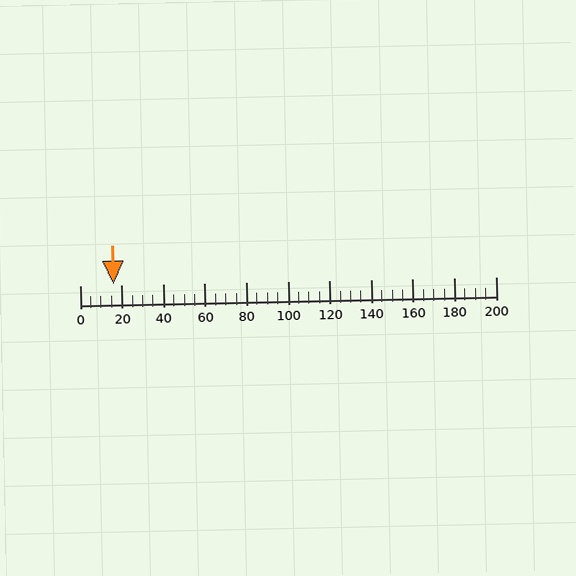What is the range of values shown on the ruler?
The ruler shows values from 0 to 200.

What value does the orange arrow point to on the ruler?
The orange arrow points to approximately 16.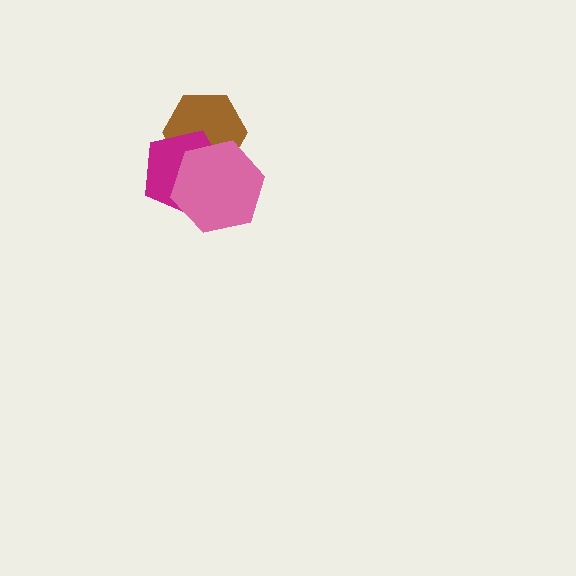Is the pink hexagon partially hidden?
No, no other shape covers it.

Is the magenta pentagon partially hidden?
Yes, it is partially covered by another shape.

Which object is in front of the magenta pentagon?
The pink hexagon is in front of the magenta pentagon.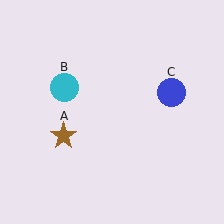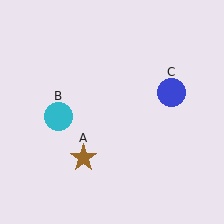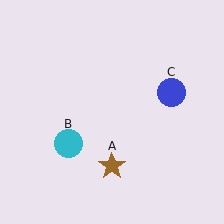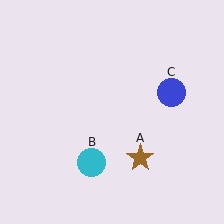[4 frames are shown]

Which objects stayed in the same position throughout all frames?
Blue circle (object C) remained stationary.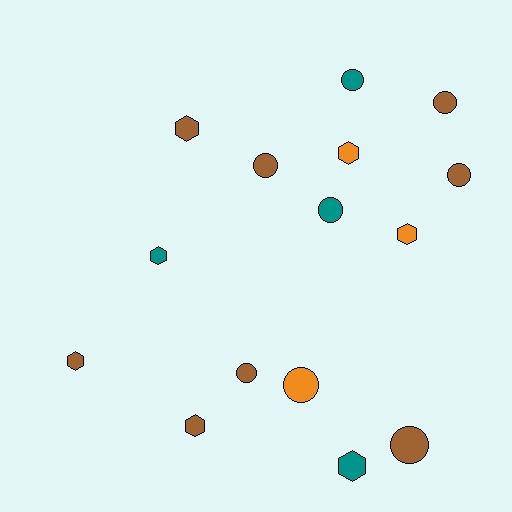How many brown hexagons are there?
There are 3 brown hexagons.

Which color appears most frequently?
Brown, with 8 objects.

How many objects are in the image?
There are 15 objects.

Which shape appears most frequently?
Circle, with 8 objects.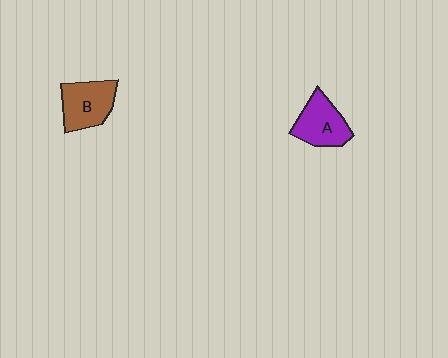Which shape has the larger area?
Shape B (brown).